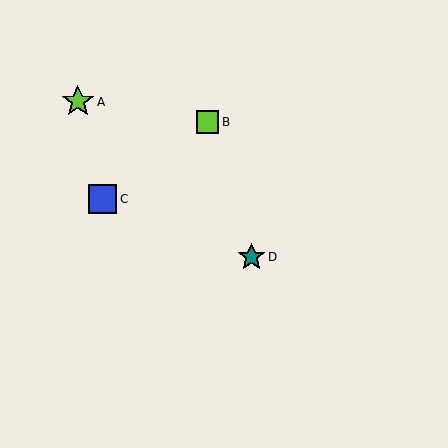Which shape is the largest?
The lime star (labeled A) is the largest.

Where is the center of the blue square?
The center of the blue square is at (103, 199).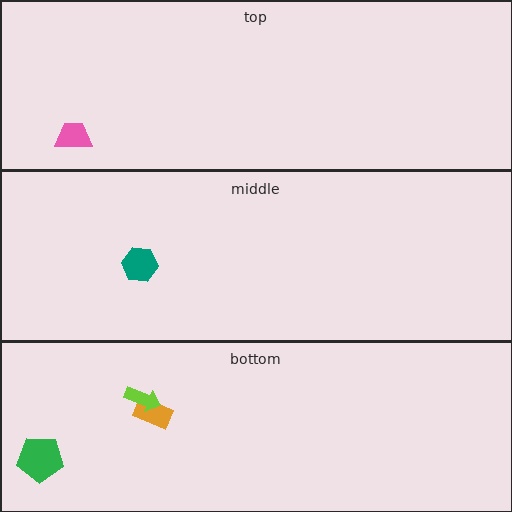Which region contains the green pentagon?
The bottom region.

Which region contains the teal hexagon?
The middle region.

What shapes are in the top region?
The pink trapezoid.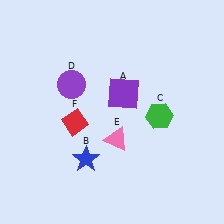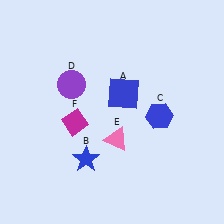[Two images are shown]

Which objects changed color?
A changed from purple to blue. C changed from green to blue. F changed from red to magenta.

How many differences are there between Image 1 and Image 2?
There are 3 differences between the two images.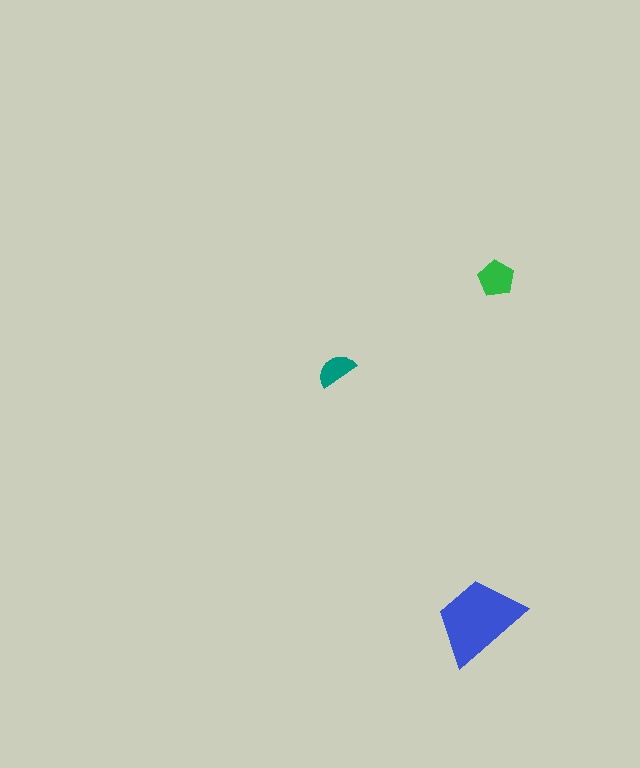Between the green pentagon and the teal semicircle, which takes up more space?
The green pentagon.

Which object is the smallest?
The teal semicircle.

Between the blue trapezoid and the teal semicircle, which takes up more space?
The blue trapezoid.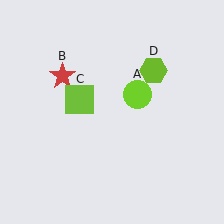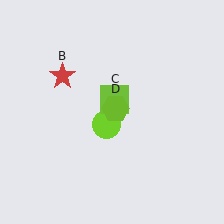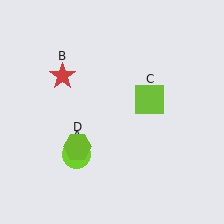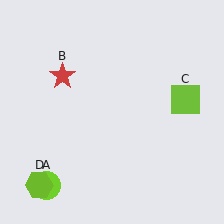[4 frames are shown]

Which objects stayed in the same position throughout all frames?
Red star (object B) remained stationary.